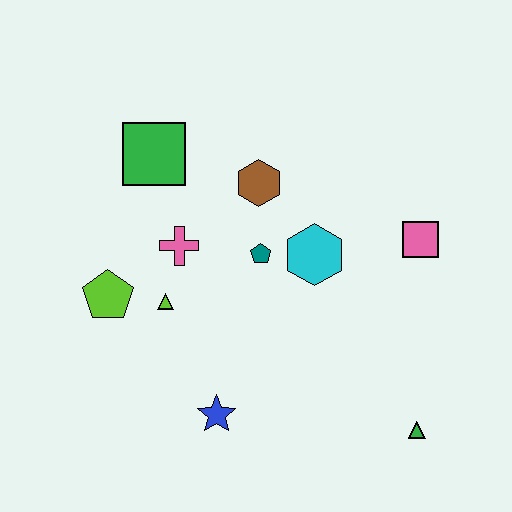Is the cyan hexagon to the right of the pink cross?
Yes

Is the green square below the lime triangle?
No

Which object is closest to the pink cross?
The lime triangle is closest to the pink cross.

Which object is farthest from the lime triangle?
The green triangle is farthest from the lime triangle.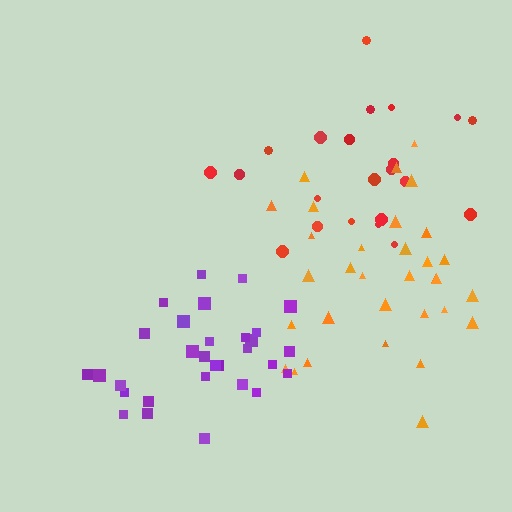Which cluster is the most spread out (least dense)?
Red.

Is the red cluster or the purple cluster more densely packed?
Purple.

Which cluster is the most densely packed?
Purple.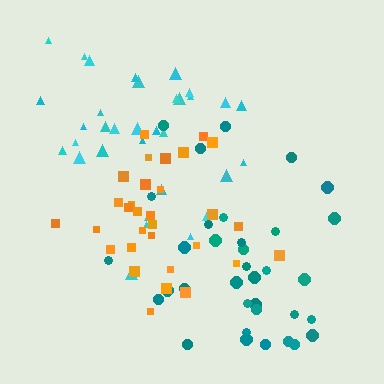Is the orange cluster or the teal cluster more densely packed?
Orange.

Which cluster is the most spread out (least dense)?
Teal.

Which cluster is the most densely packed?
Orange.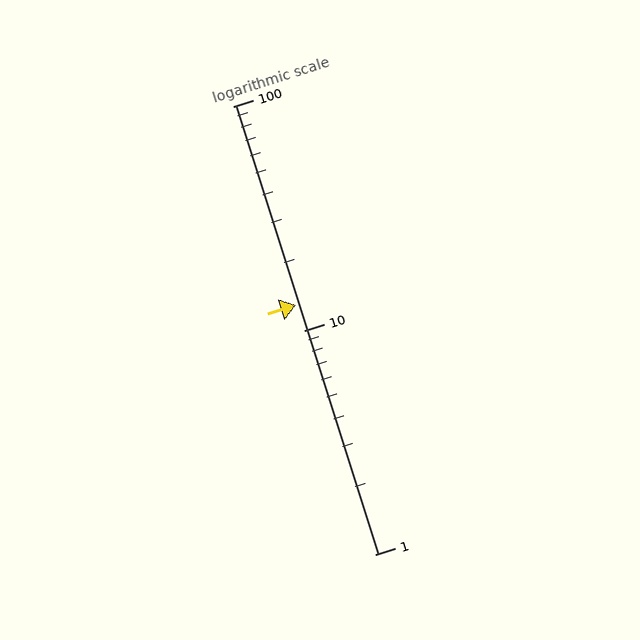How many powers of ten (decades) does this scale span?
The scale spans 2 decades, from 1 to 100.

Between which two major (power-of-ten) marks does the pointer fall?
The pointer is between 10 and 100.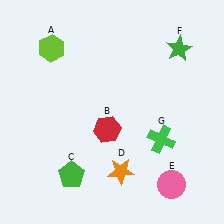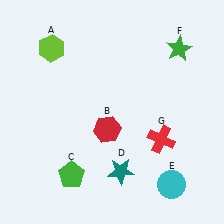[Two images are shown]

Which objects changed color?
D changed from orange to teal. E changed from pink to cyan. G changed from green to red.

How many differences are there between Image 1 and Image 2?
There are 3 differences between the two images.